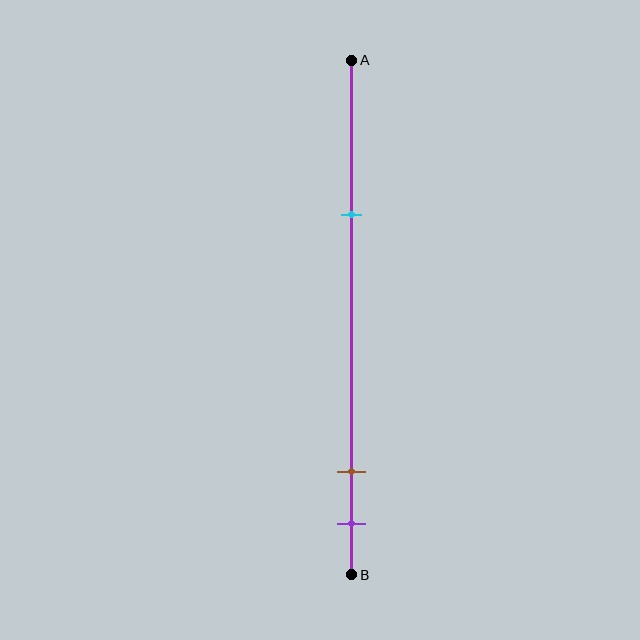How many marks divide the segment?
There are 3 marks dividing the segment.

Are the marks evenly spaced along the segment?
No, the marks are not evenly spaced.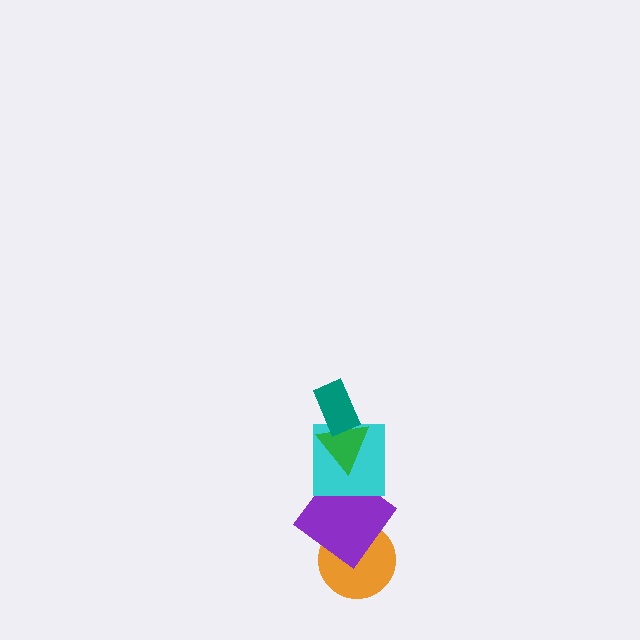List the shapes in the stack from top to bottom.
From top to bottom: the teal rectangle, the green triangle, the cyan square, the purple diamond, the orange circle.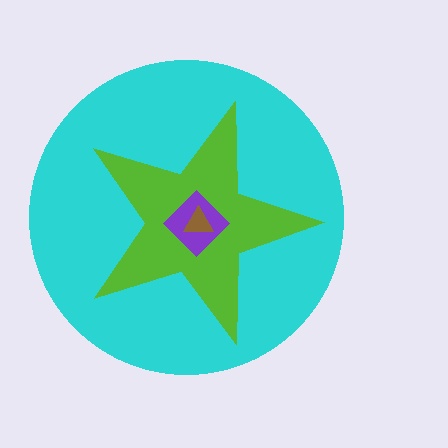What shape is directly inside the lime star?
The purple diamond.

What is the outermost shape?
The cyan circle.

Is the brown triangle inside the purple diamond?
Yes.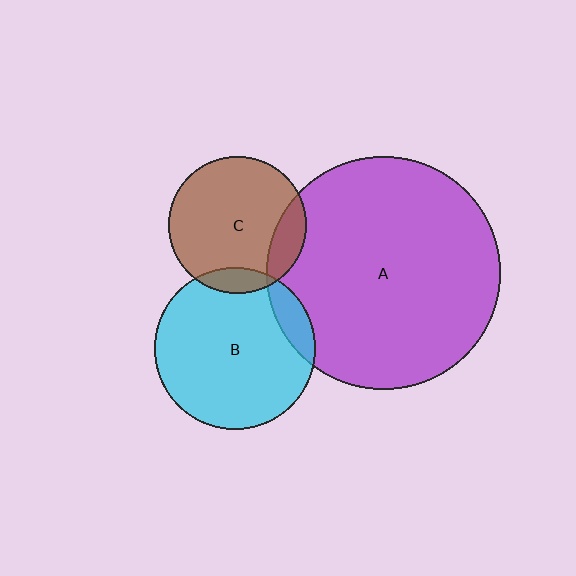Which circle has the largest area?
Circle A (purple).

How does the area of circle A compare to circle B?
Approximately 2.1 times.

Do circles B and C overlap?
Yes.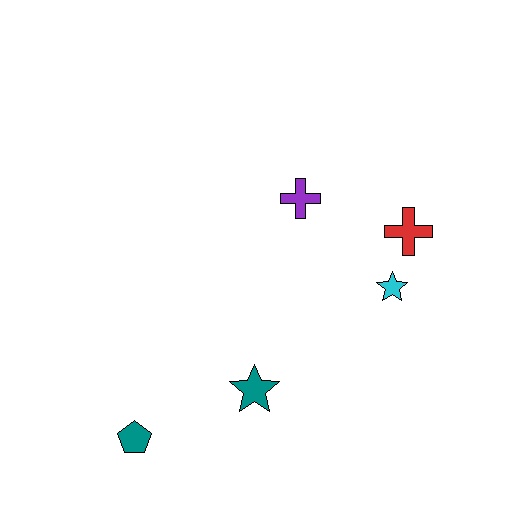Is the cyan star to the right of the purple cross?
Yes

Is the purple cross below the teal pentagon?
No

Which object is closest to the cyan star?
The red cross is closest to the cyan star.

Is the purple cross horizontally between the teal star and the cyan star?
Yes